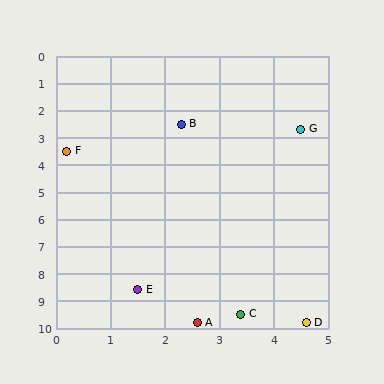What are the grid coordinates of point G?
Point G is at approximately (4.5, 2.7).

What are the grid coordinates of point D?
Point D is at approximately (4.6, 9.8).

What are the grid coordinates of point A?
Point A is at approximately (2.6, 9.8).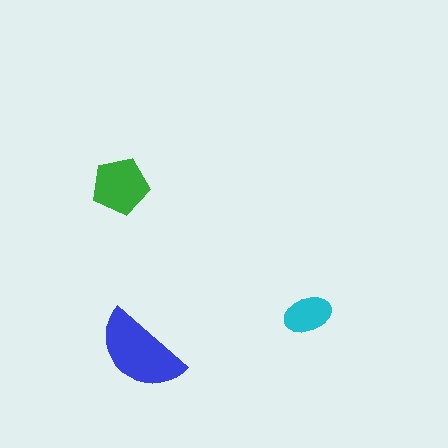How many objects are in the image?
There are 3 objects in the image.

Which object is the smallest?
The cyan ellipse.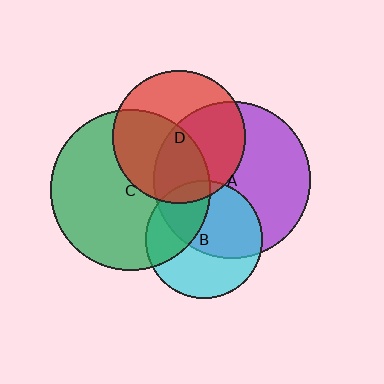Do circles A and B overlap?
Yes.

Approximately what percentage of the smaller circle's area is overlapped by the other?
Approximately 55%.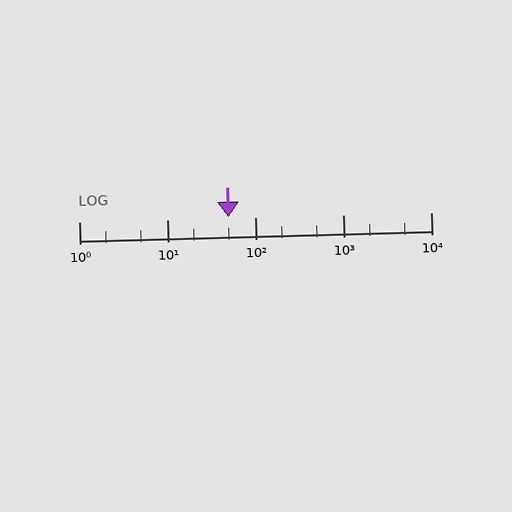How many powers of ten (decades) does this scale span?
The scale spans 4 decades, from 1 to 10000.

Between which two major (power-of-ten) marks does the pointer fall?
The pointer is between 10 and 100.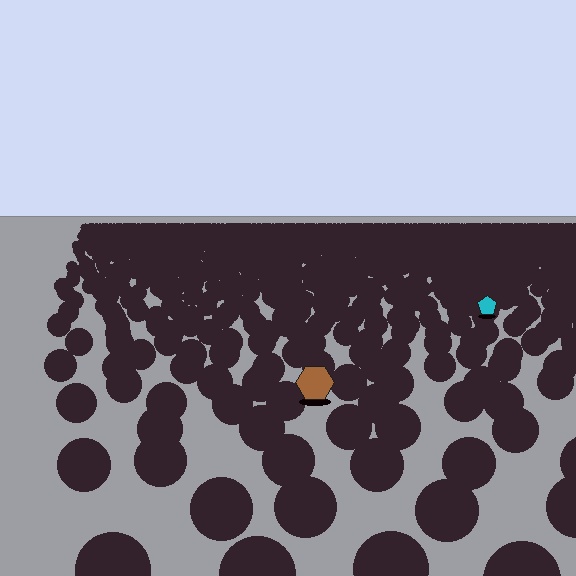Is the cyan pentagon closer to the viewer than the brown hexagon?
No. The brown hexagon is closer — you can tell from the texture gradient: the ground texture is coarser near it.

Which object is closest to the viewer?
The brown hexagon is closest. The texture marks near it are larger and more spread out.